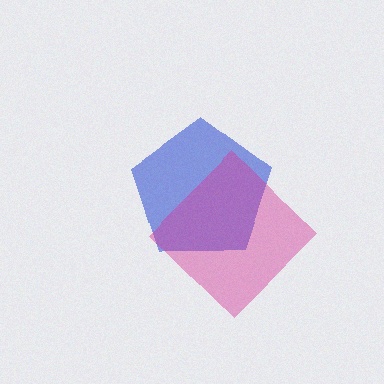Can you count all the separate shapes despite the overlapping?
Yes, there are 2 separate shapes.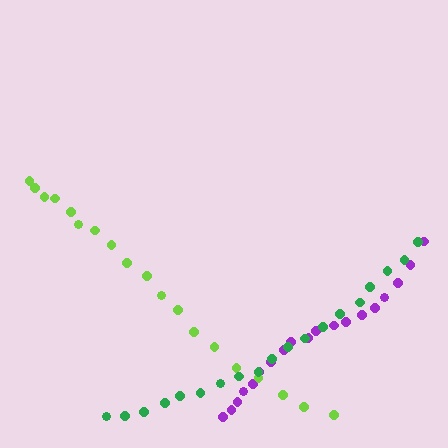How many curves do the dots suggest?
There are 3 distinct paths.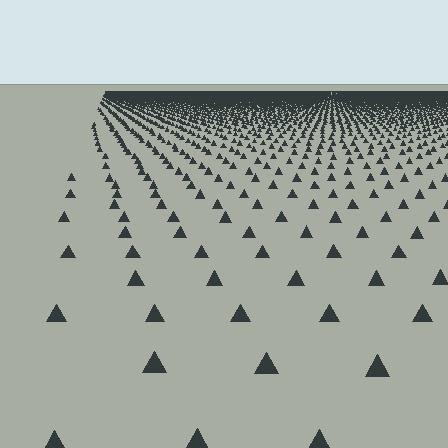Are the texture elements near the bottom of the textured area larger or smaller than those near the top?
Larger. Near the bottom, elements are closer to the viewer and appear at a bigger on-screen size.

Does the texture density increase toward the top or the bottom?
Density increases toward the top.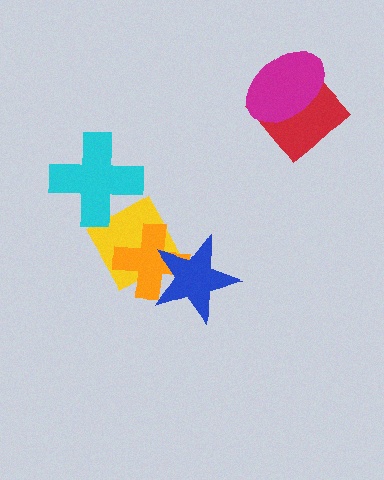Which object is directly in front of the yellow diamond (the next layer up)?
The orange cross is directly in front of the yellow diamond.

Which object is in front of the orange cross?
The blue star is in front of the orange cross.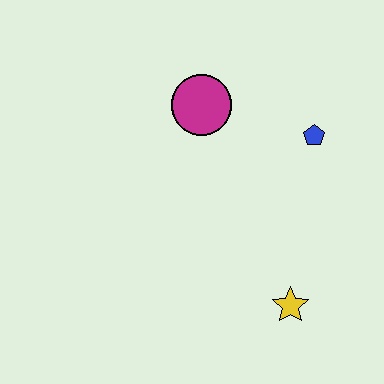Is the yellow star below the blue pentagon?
Yes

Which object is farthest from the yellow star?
The magenta circle is farthest from the yellow star.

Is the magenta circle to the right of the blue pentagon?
No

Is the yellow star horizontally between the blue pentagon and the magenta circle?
Yes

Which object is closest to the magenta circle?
The blue pentagon is closest to the magenta circle.